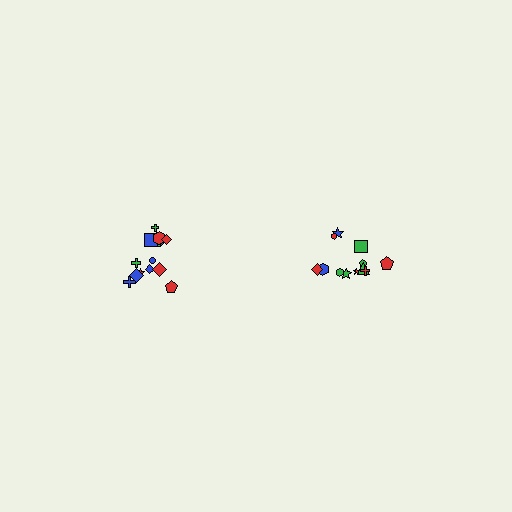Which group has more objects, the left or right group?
The left group.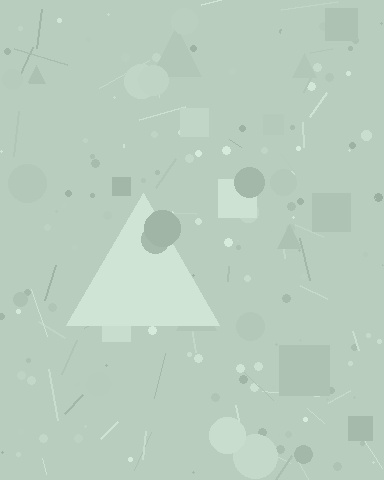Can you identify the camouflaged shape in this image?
The camouflaged shape is a triangle.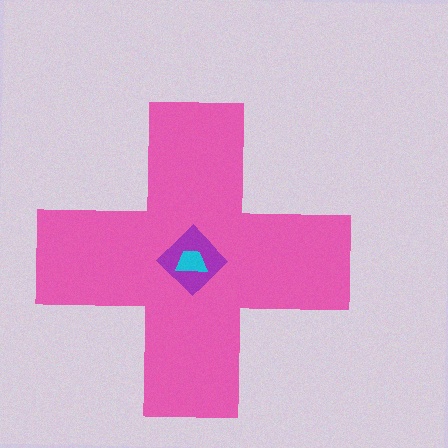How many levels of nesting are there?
3.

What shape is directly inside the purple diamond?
The cyan trapezoid.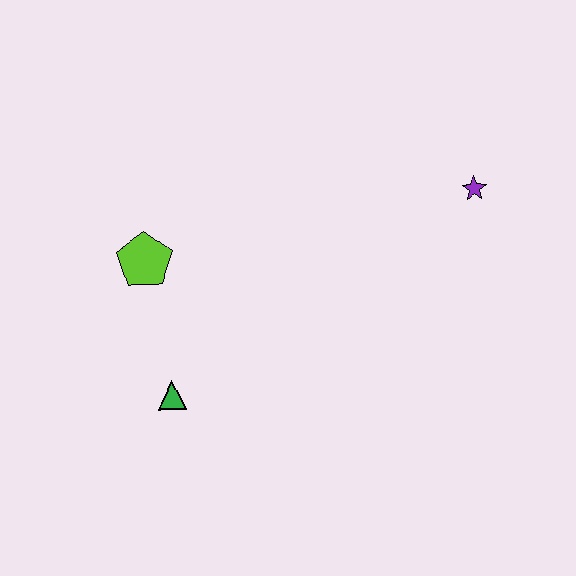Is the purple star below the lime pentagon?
No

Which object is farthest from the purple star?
The green triangle is farthest from the purple star.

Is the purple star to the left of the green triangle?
No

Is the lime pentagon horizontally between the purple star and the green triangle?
No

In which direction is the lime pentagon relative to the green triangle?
The lime pentagon is above the green triangle.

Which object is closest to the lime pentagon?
The green triangle is closest to the lime pentagon.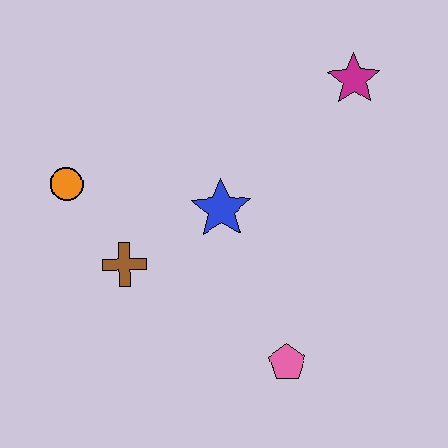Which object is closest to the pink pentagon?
The blue star is closest to the pink pentagon.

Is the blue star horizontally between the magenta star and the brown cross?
Yes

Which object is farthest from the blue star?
The magenta star is farthest from the blue star.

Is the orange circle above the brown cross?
Yes